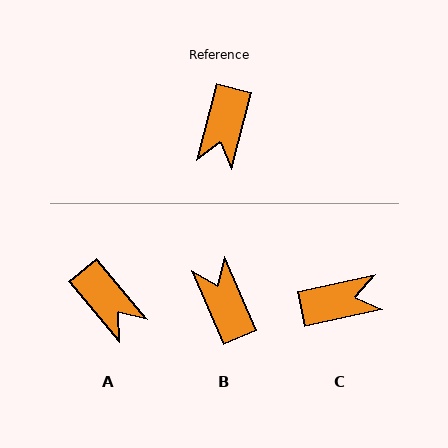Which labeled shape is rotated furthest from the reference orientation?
B, about 143 degrees away.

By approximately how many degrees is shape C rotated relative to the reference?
Approximately 117 degrees counter-clockwise.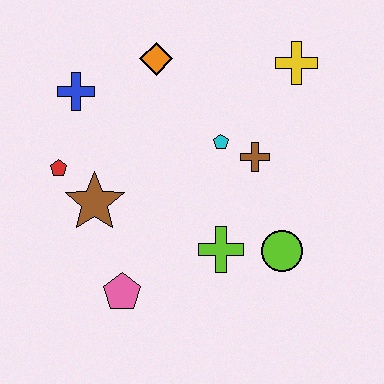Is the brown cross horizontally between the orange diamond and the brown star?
No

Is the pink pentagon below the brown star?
Yes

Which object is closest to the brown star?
The red pentagon is closest to the brown star.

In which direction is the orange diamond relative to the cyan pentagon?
The orange diamond is above the cyan pentagon.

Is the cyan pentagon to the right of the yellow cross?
No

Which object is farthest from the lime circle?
The blue cross is farthest from the lime circle.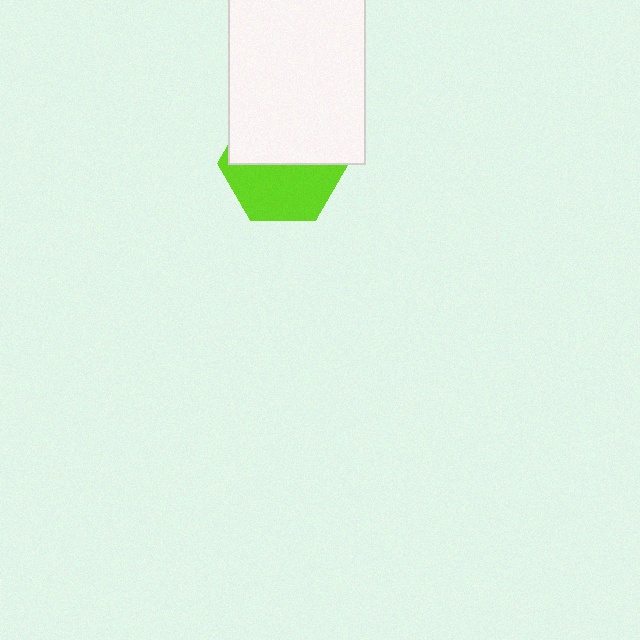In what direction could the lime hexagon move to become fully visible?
The lime hexagon could move down. That would shift it out from behind the white rectangle entirely.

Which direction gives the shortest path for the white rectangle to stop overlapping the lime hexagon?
Moving up gives the shortest separation.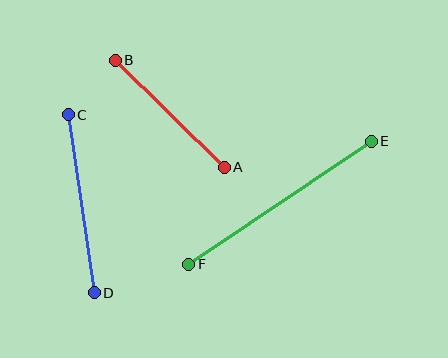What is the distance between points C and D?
The distance is approximately 180 pixels.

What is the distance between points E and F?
The distance is approximately 220 pixels.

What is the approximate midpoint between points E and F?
The midpoint is at approximately (280, 203) pixels.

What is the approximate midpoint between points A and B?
The midpoint is at approximately (170, 114) pixels.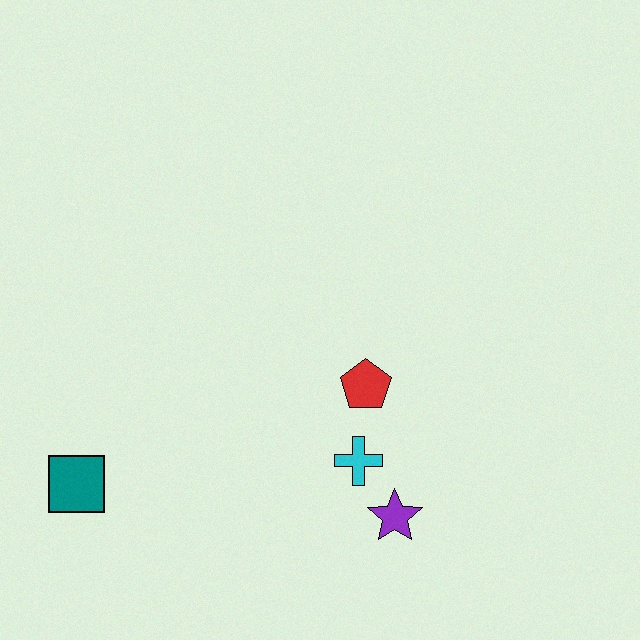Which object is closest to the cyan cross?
The purple star is closest to the cyan cross.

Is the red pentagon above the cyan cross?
Yes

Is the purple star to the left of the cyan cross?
No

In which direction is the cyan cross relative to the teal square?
The cyan cross is to the right of the teal square.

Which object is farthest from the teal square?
The purple star is farthest from the teal square.